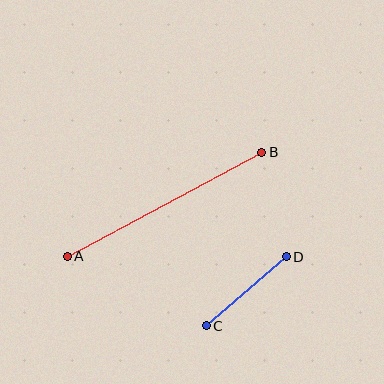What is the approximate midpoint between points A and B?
The midpoint is at approximately (164, 204) pixels.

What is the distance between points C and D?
The distance is approximately 106 pixels.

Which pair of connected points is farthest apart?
Points A and B are farthest apart.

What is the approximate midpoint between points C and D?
The midpoint is at approximately (247, 291) pixels.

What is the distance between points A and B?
The distance is approximately 221 pixels.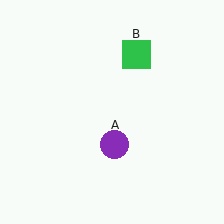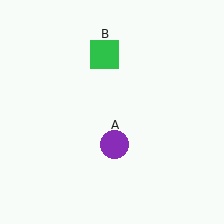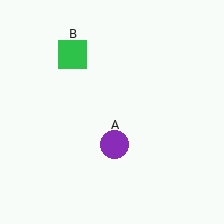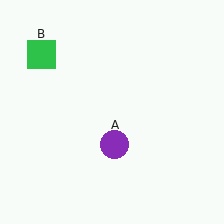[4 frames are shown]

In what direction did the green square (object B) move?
The green square (object B) moved left.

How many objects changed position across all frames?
1 object changed position: green square (object B).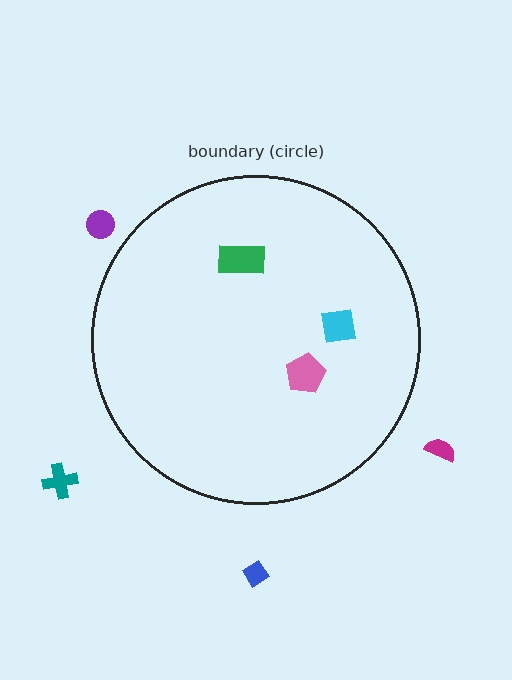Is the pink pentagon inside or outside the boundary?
Inside.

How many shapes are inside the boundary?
3 inside, 4 outside.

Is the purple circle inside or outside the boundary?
Outside.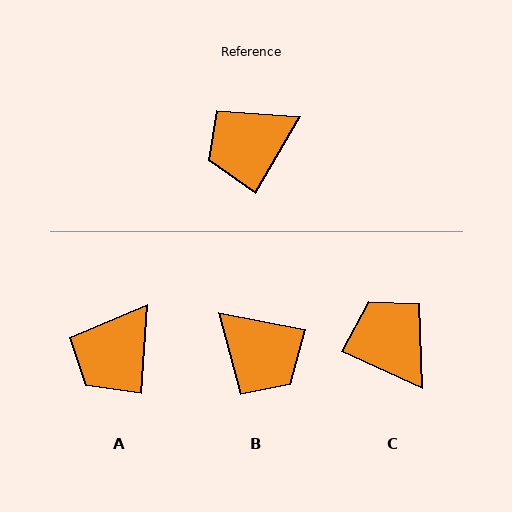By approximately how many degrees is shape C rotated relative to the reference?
Approximately 84 degrees clockwise.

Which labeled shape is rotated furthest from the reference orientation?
B, about 109 degrees away.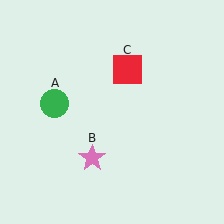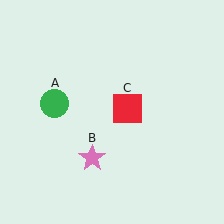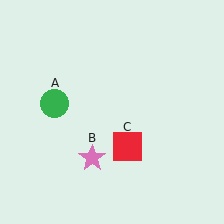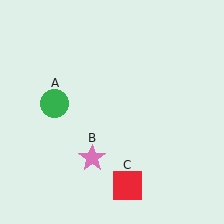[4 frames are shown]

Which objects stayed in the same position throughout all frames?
Green circle (object A) and pink star (object B) remained stationary.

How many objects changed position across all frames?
1 object changed position: red square (object C).